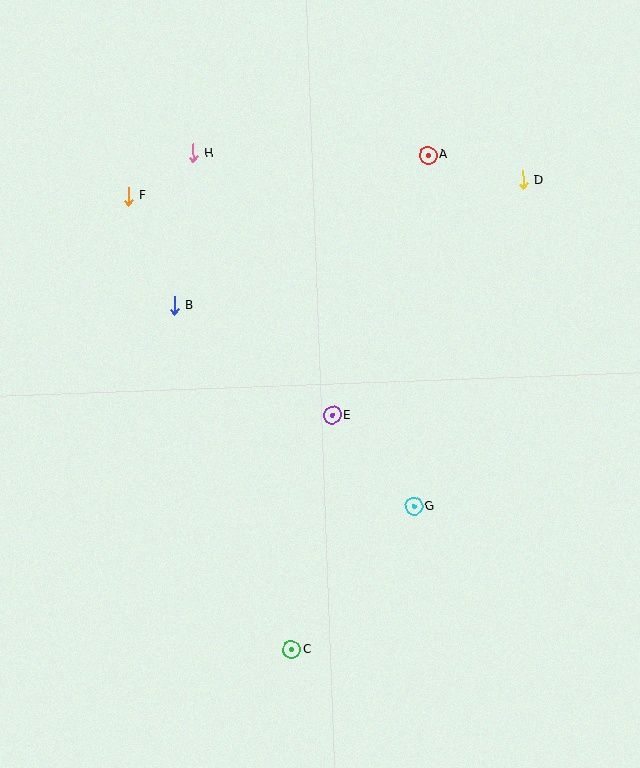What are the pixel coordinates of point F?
Point F is at (128, 196).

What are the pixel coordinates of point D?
Point D is at (523, 180).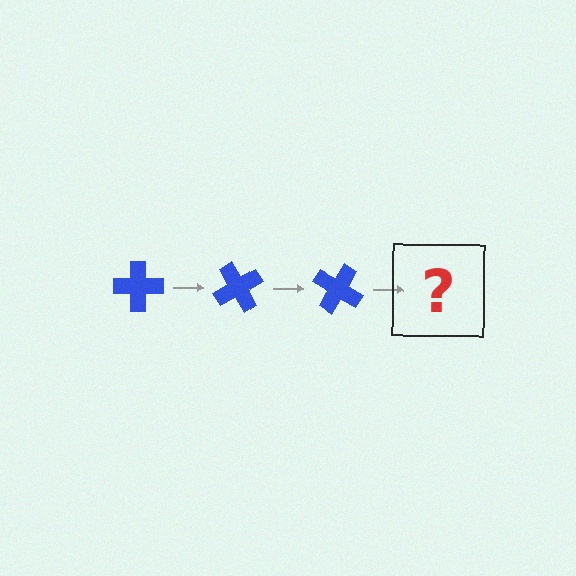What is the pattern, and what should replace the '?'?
The pattern is that the cross rotates 60 degrees each step. The '?' should be a blue cross rotated 180 degrees.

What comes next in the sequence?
The next element should be a blue cross rotated 180 degrees.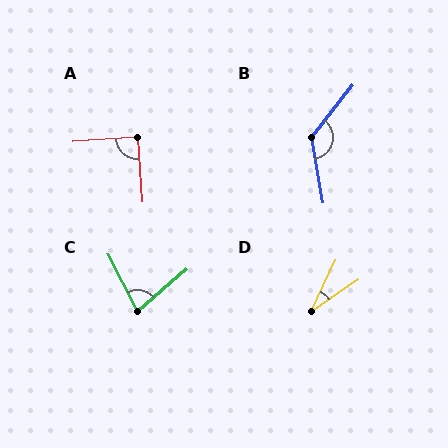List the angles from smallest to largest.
D (31°), C (77°), A (90°), B (132°).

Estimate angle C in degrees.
Approximately 77 degrees.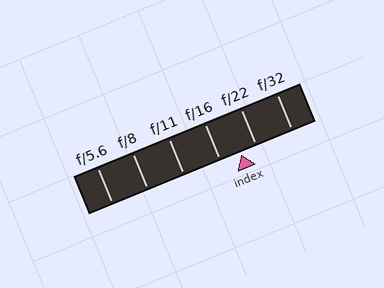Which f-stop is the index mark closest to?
The index mark is closest to f/22.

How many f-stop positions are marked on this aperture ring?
There are 6 f-stop positions marked.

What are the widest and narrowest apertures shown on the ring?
The widest aperture shown is f/5.6 and the narrowest is f/32.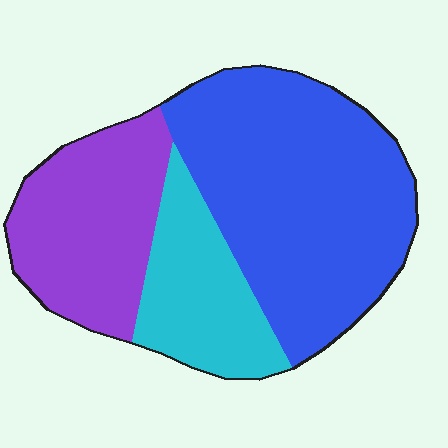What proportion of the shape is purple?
Purple takes up about one quarter (1/4) of the shape.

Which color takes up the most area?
Blue, at roughly 50%.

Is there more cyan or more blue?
Blue.